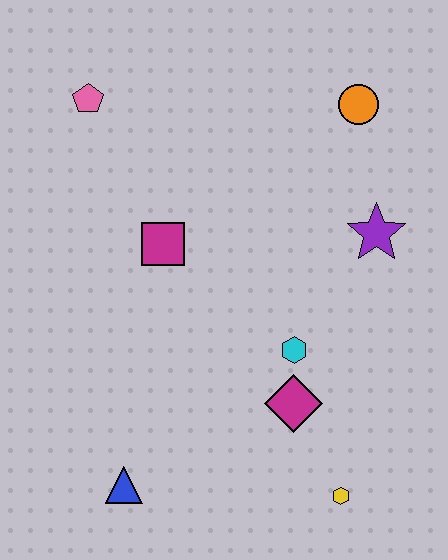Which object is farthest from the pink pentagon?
The yellow hexagon is farthest from the pink pentagon.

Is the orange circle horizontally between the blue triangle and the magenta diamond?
No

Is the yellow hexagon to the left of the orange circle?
Yes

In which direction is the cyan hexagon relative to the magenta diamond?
The cyan hexagon is above the magenta diamond.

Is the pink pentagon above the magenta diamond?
Yes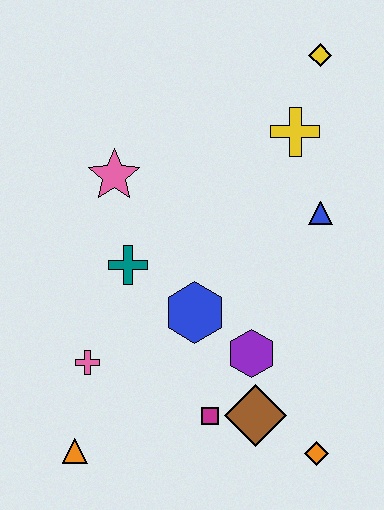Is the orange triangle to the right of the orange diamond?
No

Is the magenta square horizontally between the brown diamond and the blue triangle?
No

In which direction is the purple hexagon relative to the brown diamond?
The purple hexagon is above the brown diamond.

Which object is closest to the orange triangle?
The pink cross is closest to the orange triangle.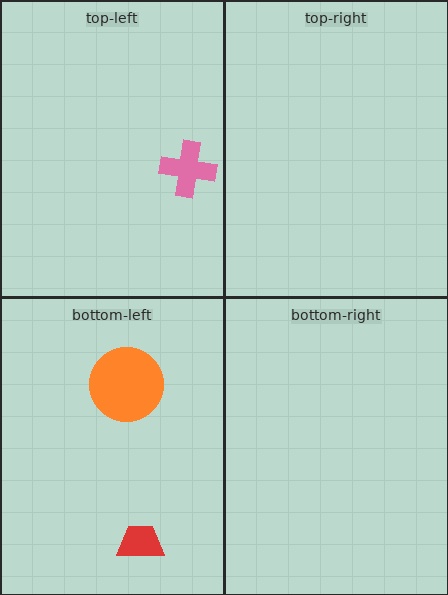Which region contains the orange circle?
The bottom-left region.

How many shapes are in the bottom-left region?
2.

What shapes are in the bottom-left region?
The red trapezoid, the orange circle.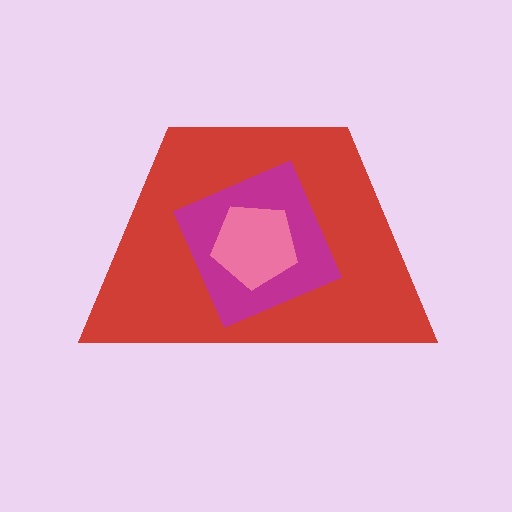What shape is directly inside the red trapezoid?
The magenta diamond.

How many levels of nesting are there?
3.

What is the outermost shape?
The red trapezoid.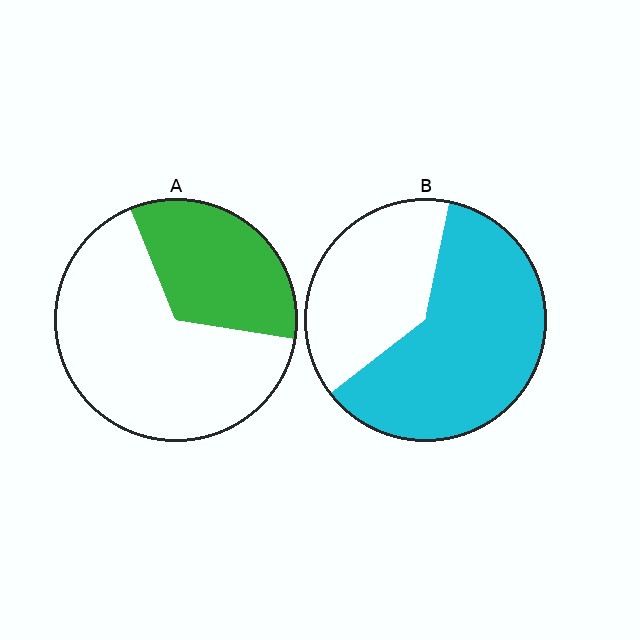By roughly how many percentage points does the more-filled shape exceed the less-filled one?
By roughly 30 percentage points (B over A).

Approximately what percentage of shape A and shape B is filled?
A is approximately 35% and B is approximately 60%.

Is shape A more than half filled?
No.